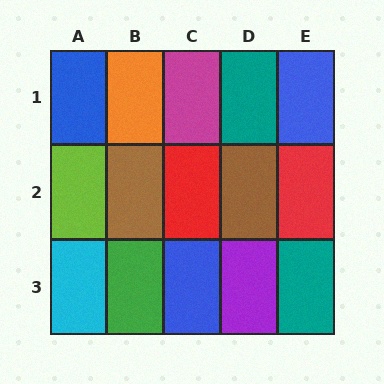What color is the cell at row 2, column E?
Red.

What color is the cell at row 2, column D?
Brown.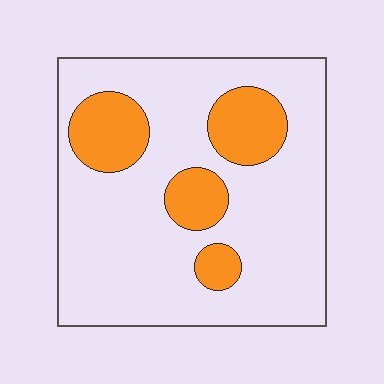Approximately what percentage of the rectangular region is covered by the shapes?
Approximately 20%.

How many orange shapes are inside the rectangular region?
4.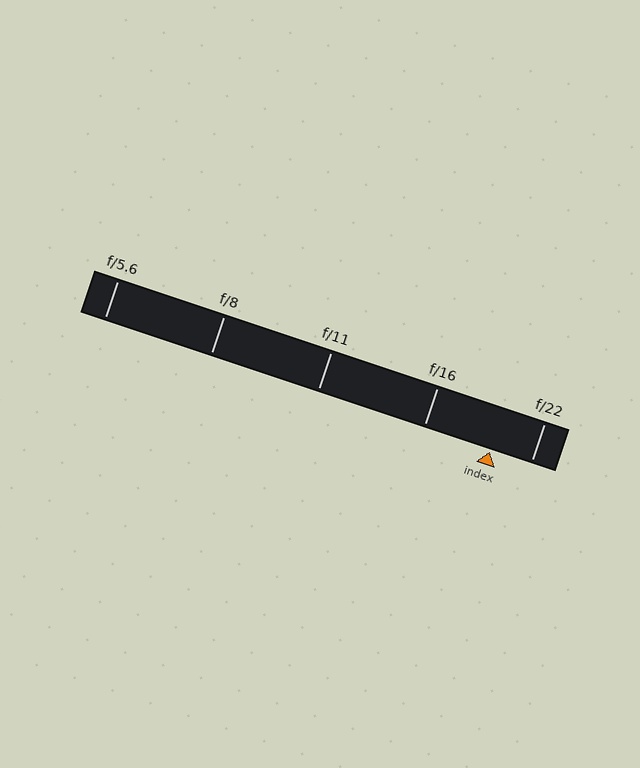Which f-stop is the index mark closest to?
The index mark is closest to f/22.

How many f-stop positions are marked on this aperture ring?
There are 5 f-stop positions marked.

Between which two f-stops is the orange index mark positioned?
The index mark is between f/16 and f/22.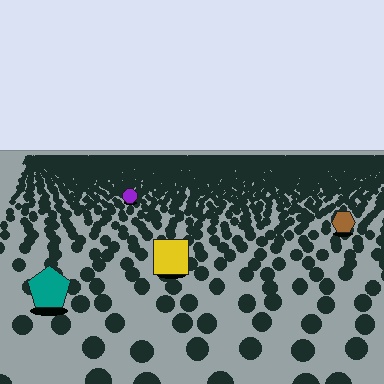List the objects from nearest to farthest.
From nearest to farthest: the teal pentagon, the yellow square, the brown hexagon, the purple circle.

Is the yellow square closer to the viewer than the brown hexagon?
Yes. The yellow square is closer — you can tell from the texture gradient: the ground texture is coarser near it.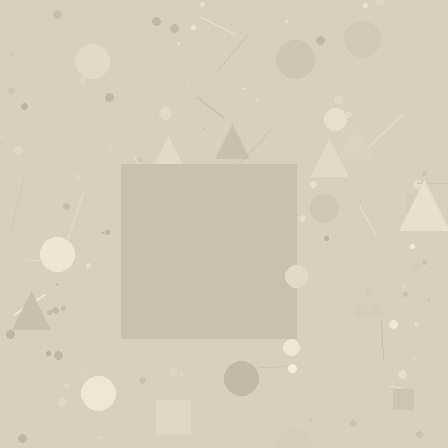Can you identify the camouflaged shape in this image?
The camouflaged shape is a square.